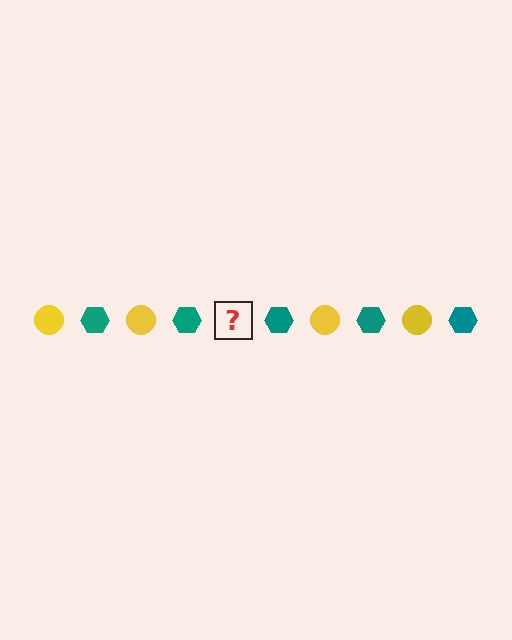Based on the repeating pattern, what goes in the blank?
The blank should be a yellow circle.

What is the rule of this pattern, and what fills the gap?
The rule is that the pattern alternates between yellow circle and teal hexagon. The gap should be filled with a yellow circle.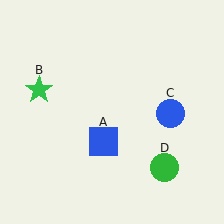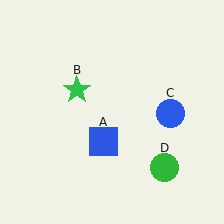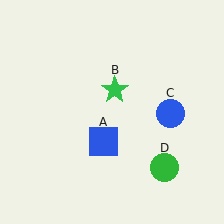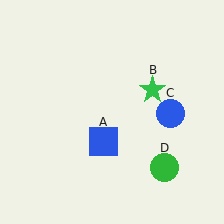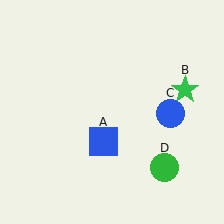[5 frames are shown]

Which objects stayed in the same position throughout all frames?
Blue square (object A) and blue circle (object C) and green circle (object D) remained stationary.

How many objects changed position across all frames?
1 object changed position: green star (object B).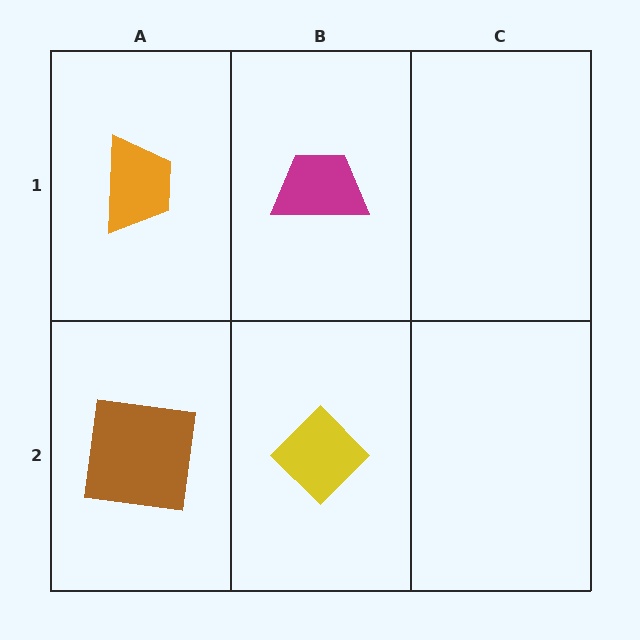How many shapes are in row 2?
2 shapes.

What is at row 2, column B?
A yellow diamond.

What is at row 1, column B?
A magenta trapezoid.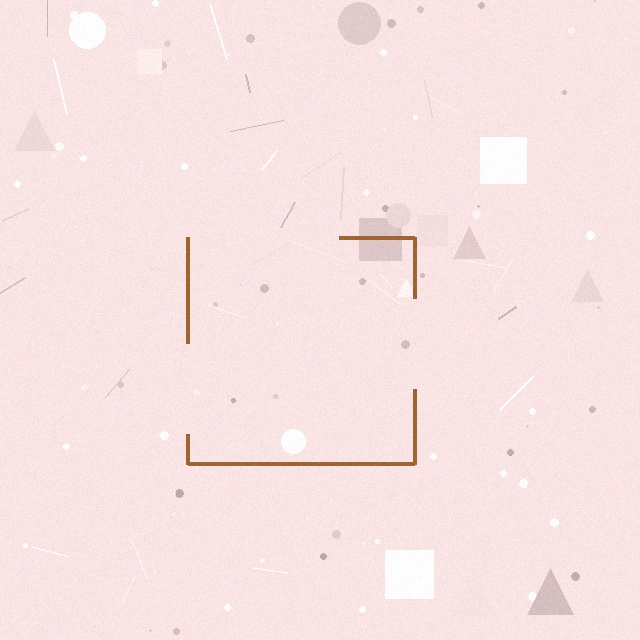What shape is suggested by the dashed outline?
The dashed outline suggests a square.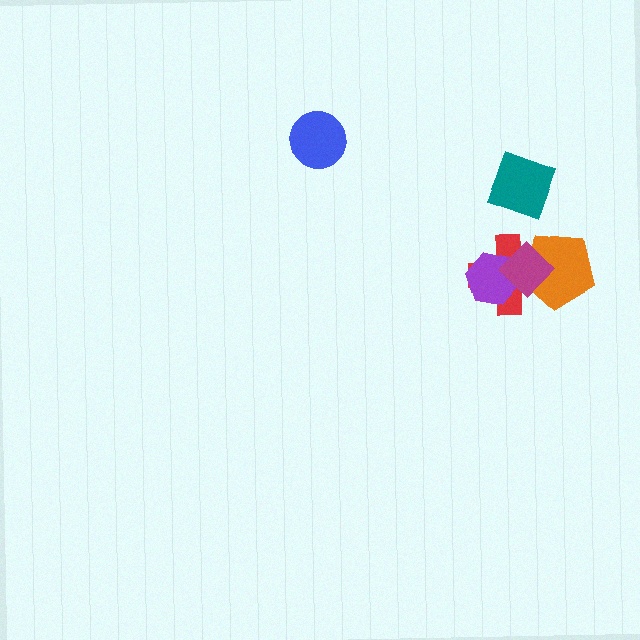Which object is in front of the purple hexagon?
The magenta diamond is in front of the purple hexagon.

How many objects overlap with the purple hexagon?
2 objects overlap with the purple hexagon.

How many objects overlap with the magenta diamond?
3 objects overlap with the magenta diamond.